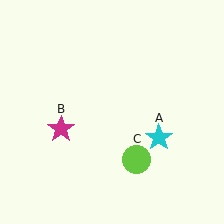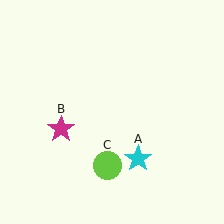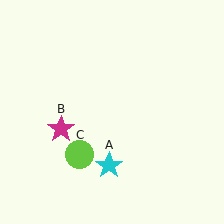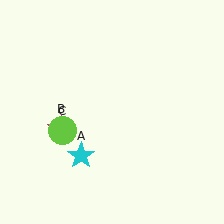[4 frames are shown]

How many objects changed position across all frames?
2 objects changed position: cyan star (object A), lime circle (object C).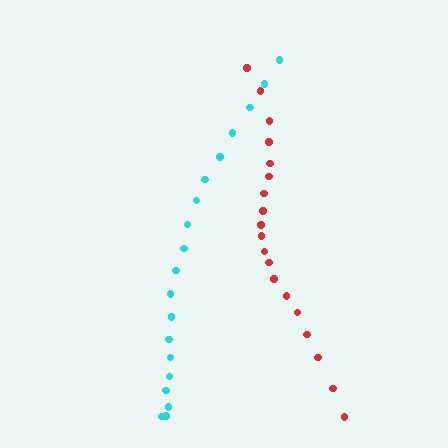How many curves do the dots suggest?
There are 2 distinct paths.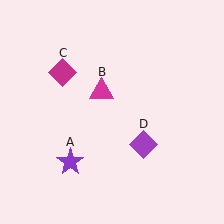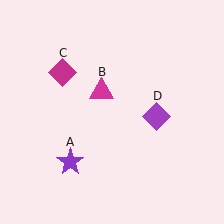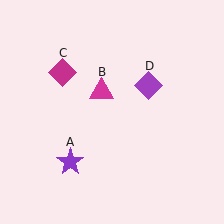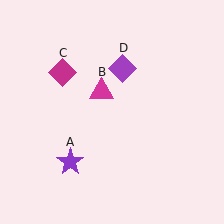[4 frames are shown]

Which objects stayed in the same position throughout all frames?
Purple star (object A) and magenta triangle (object B) and magenta diamond (object C) remained stationary.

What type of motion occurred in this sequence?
The purple diamond (object D) rotated counterclockwise around the center of the scene.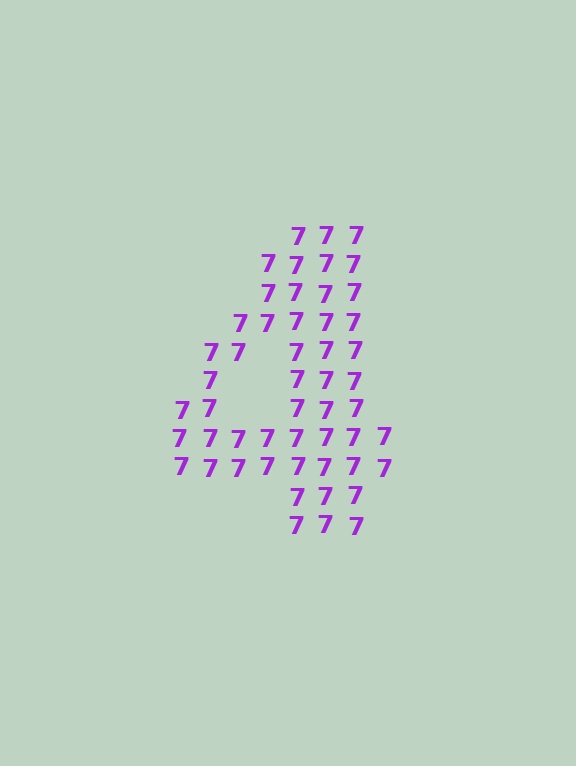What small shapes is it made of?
It is made of small digit 7's.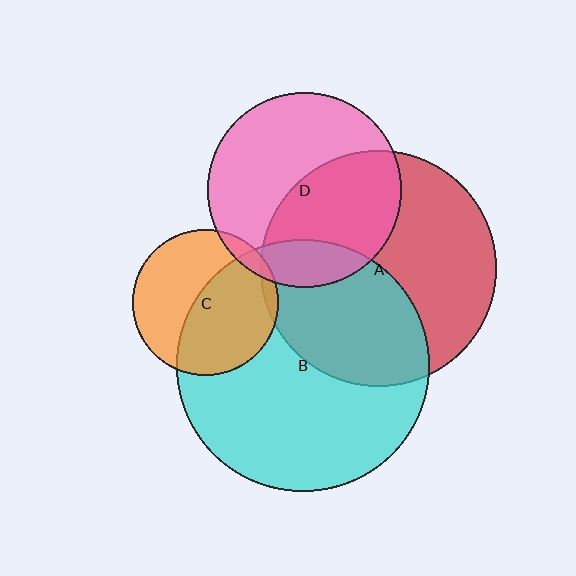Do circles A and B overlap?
Yes.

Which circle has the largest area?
Circle B (cyan).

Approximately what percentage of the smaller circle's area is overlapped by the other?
Approximately 40%.